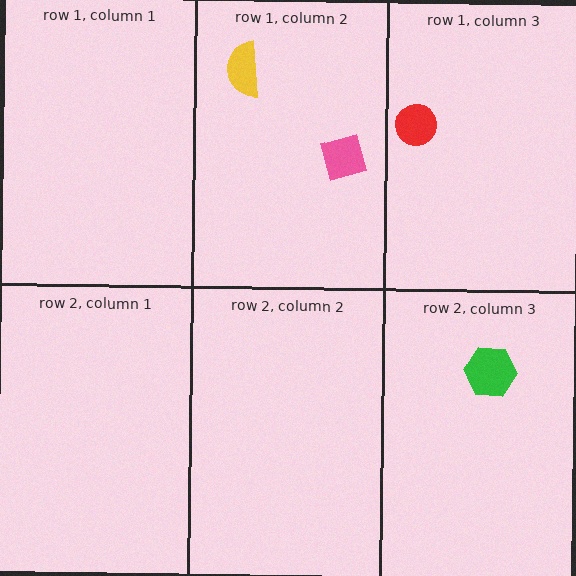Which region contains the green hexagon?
The row 2, column 3 region.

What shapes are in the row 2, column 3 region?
The green hexagon.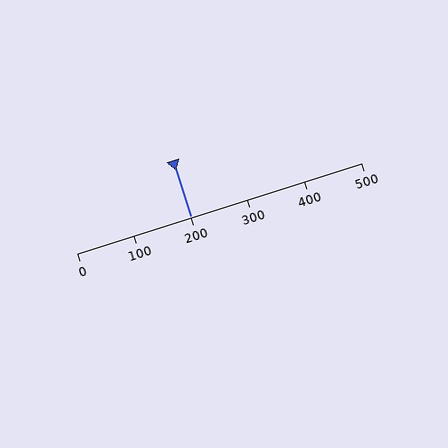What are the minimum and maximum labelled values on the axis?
The axis runs from 0 to 500.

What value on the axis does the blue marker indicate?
The marker indicates approximately 200.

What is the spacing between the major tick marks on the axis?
The major ticks are spaced 100 apart.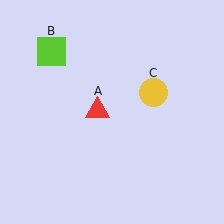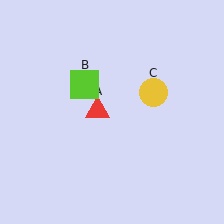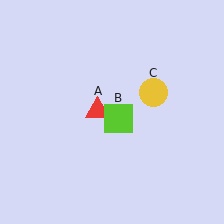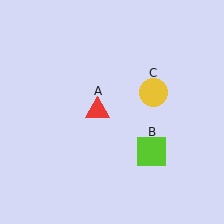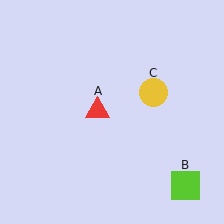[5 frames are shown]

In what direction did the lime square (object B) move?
The lime square (object B) moved down and to the right.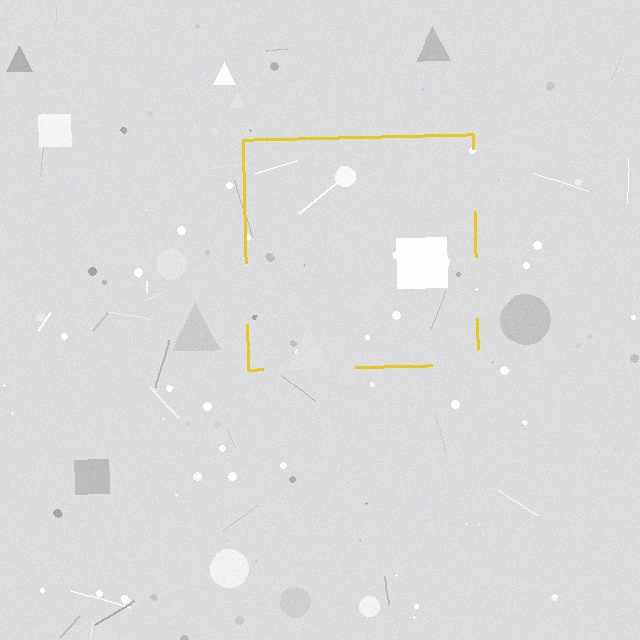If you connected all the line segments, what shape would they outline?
They would outline a square.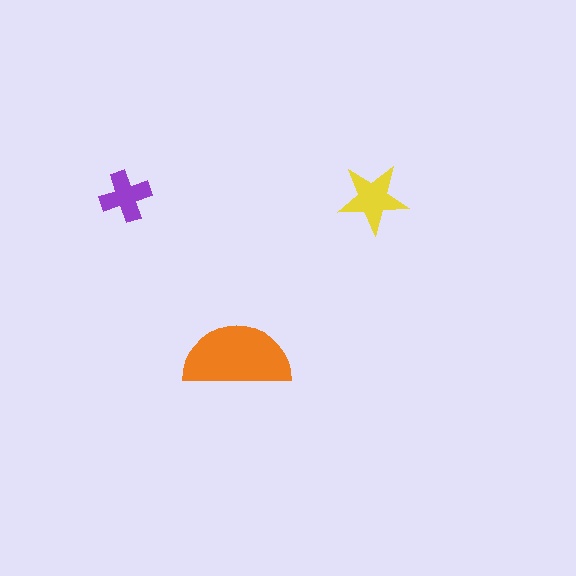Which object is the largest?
The orange semicircle.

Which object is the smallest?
The purple cross.